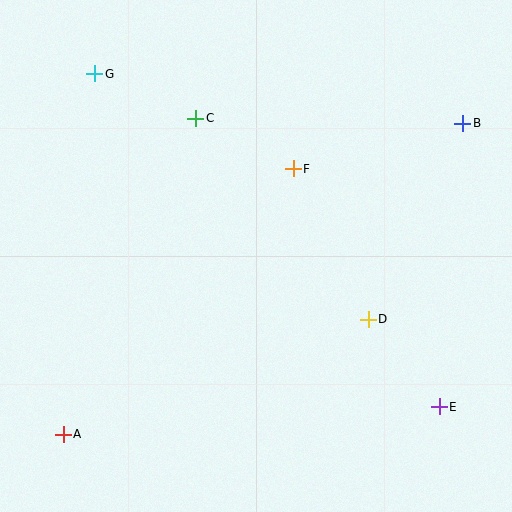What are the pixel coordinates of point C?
Point C is at (196, 118).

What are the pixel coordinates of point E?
Point E is at (439, 407).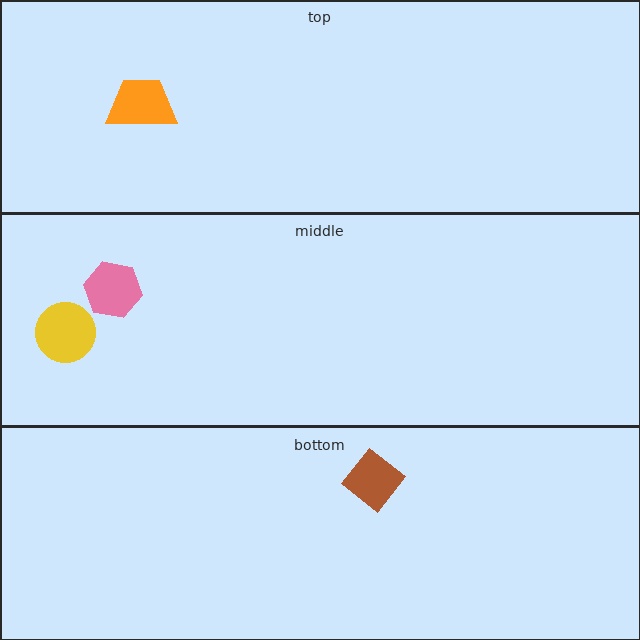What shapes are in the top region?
The orange trapezoid.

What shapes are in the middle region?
The pink hexagon, the yellow circle.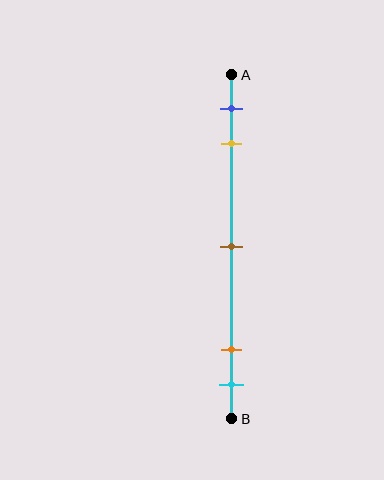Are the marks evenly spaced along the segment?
No, the marks are not evenly spaced.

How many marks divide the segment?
There are 5 marks dividing the segment.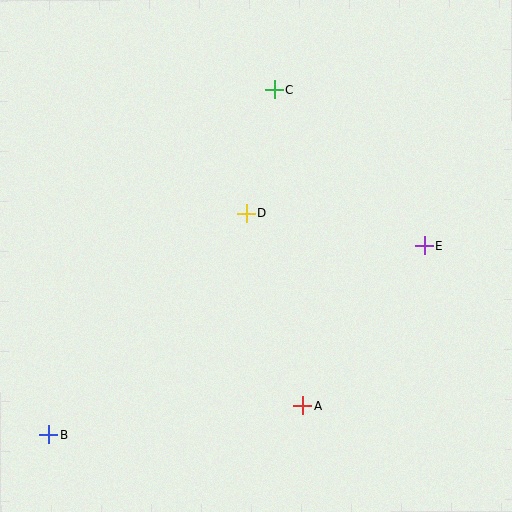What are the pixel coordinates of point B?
Point B is at (49, 435).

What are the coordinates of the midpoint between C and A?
The midpoint between C and A is at (289, 248).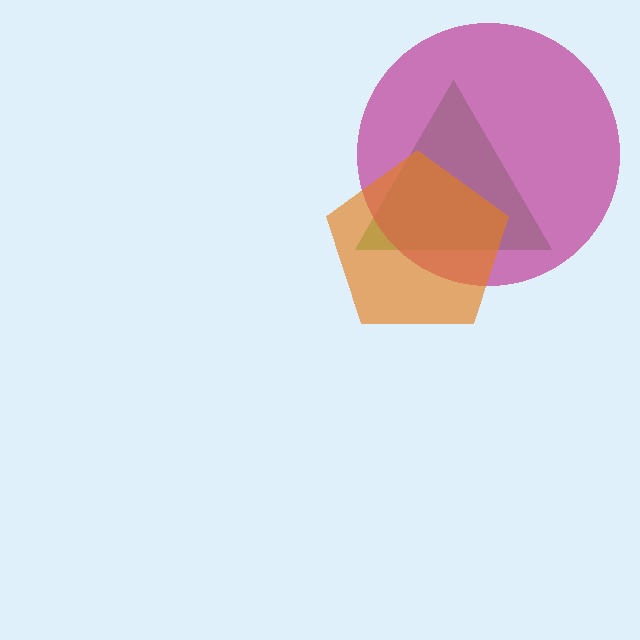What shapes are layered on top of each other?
The layered shapes are: a green triangle, a magenta circle, an orange pentagon.